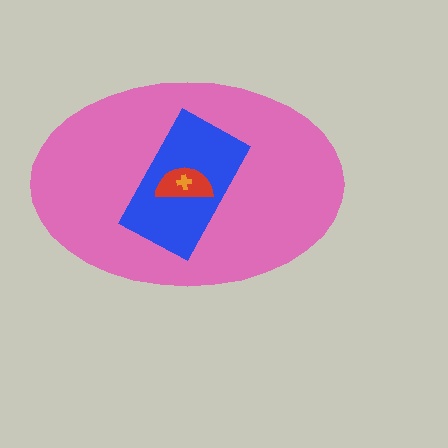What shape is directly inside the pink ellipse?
The blue rectangle.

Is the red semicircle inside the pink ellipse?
Yes.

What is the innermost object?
The orange cross.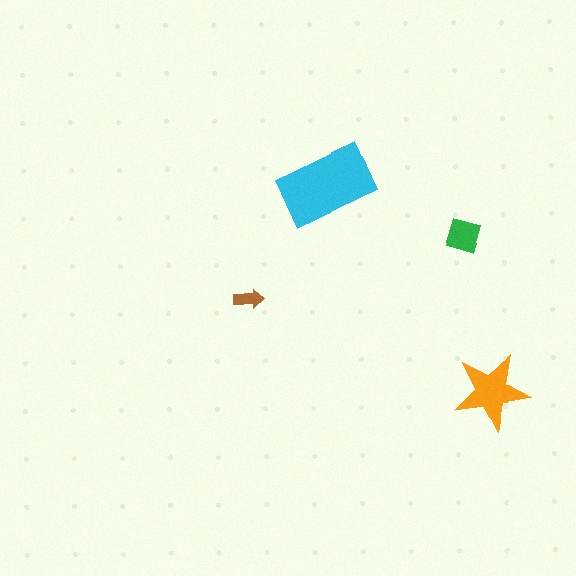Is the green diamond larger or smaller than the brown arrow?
Larger.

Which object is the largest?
The cyan rectangle.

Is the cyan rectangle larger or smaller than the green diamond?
Larger.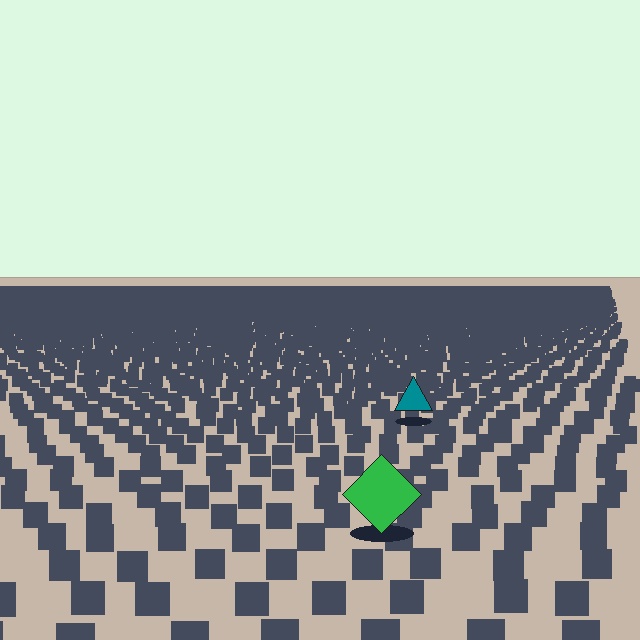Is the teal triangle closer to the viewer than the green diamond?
No. The green diamond is closer — you can tell from the texture gradient: the ground texture is coarser near it.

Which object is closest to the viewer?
The green diamond is closest. The texture marks near it are larger and more spread out.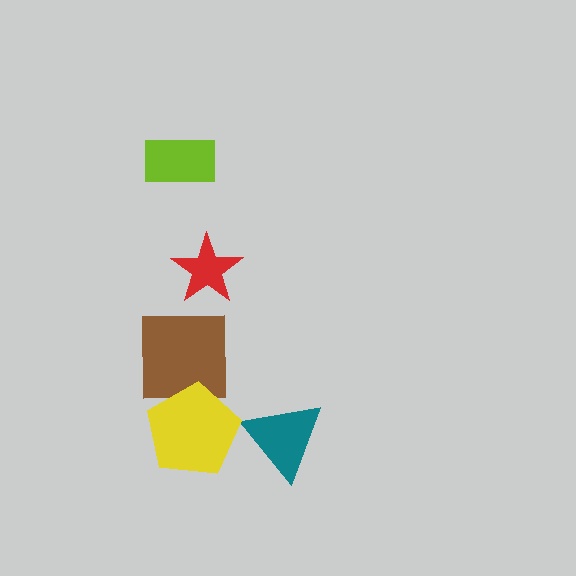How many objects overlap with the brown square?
1 object overlaps with the brown square.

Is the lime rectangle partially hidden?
No, no other shape covers it.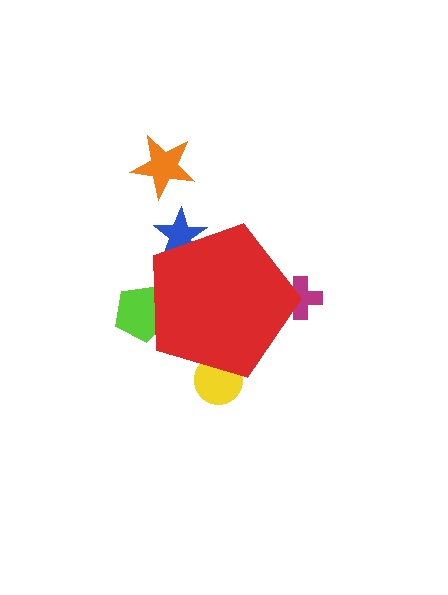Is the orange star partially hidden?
No, the orange star is fully visible.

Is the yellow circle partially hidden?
Yes, the yellow circle is partially hidden behind the red pentagon.